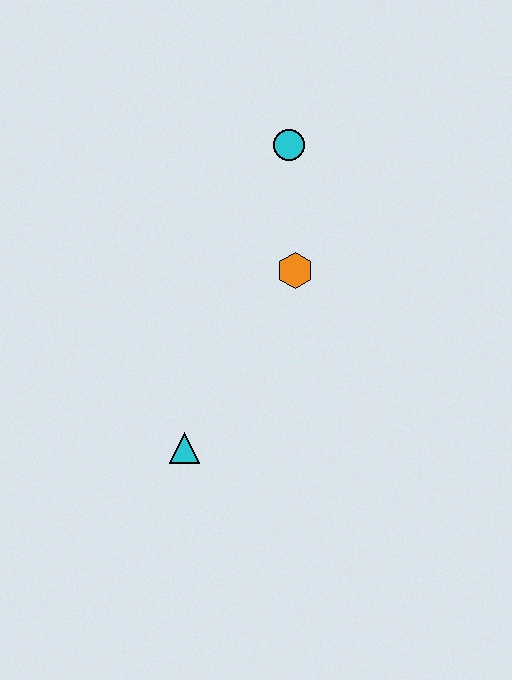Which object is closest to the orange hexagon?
The cyan circle is closest to the orange hexagon.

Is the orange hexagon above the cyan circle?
No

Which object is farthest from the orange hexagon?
The cyan triangle is farthest from the orange hexagon.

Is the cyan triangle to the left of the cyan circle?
Yes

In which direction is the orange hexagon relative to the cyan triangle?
The orange hexagon is above the cyan triangle.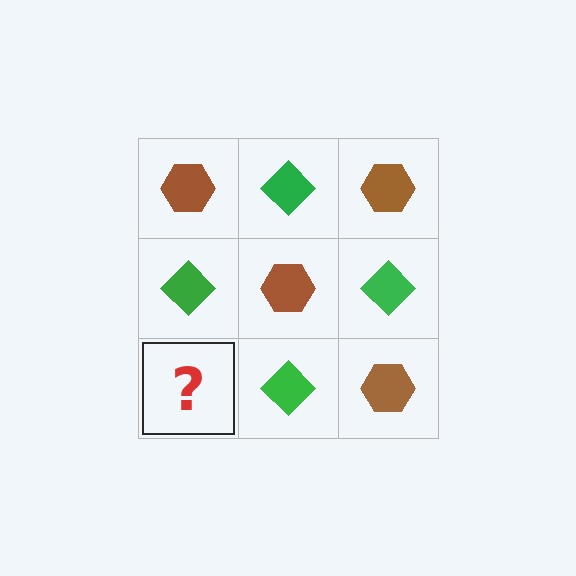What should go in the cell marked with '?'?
The missing cell should contain a brown hexagon.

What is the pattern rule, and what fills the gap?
The rule is that it alternates brown hexagon and green diamond in a checkerboard pattern. The gap should be filled with a brown hexagon.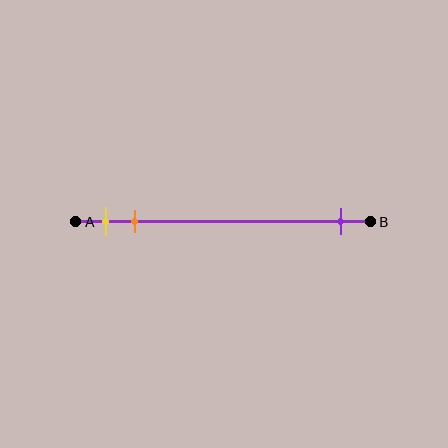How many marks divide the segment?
There are 3 marks dividing the segment.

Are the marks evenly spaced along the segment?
No, the marks are not evenly spaced.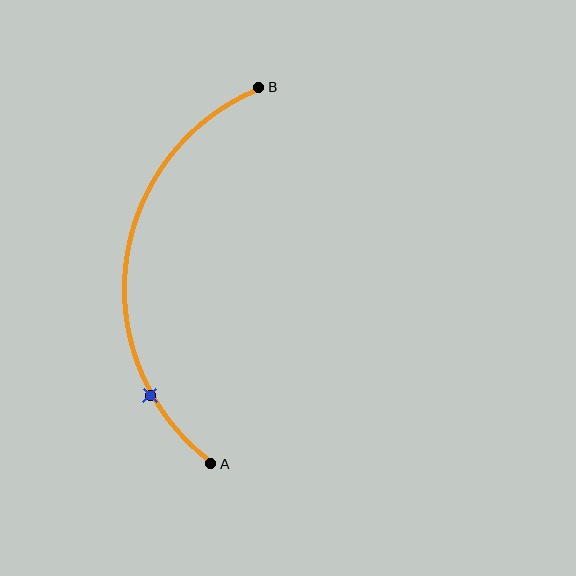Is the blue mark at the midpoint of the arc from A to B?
No. The blue mark lies on the arc but is closer to endpoint A. The arc midpoint would be at the point on the curve equidistant along the arc from both A and B.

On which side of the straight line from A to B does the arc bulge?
The arc bulges to the left of the straight line connecting A and B.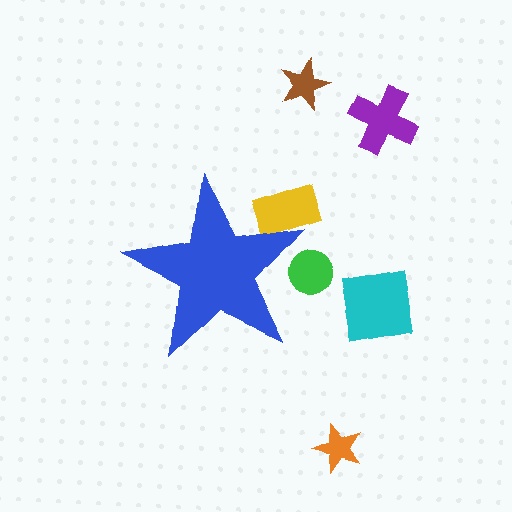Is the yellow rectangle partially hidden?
Yes, the yellow rectangle is partially hidden behind the blue star.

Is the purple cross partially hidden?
No, the purple cross is fully visible.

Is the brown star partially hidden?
No, the brown star is fully visible.